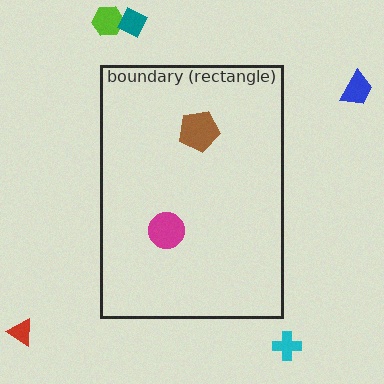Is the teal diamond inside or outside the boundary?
Outside.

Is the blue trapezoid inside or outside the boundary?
Outside.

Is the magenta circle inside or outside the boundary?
Inside.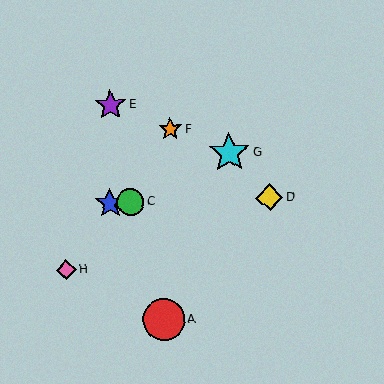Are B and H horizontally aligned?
No, B is at y≈203 and H is at y≈270.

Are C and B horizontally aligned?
Yes, both are at y≈202.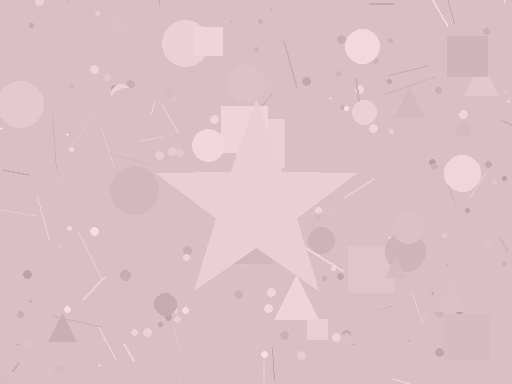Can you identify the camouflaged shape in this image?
The camouflaged shape is a star.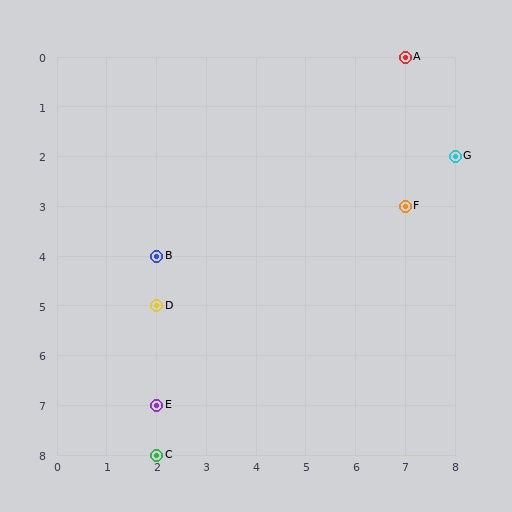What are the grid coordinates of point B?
Point B is at grid coordinates (2, 4).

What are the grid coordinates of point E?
Point E is at grid coordinates (2, 7).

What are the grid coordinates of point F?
Point F is at grid coordinates (7, 3).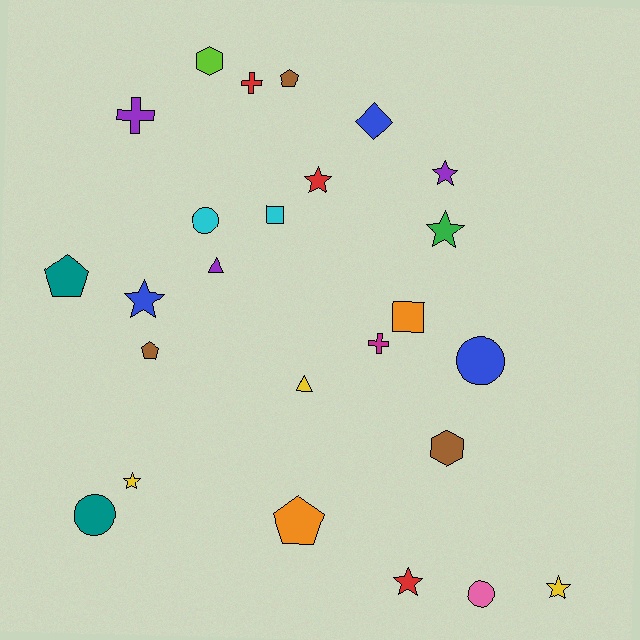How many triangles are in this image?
There are 2 triangles.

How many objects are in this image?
There are 25 objects.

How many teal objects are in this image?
There are 2 teal objects.